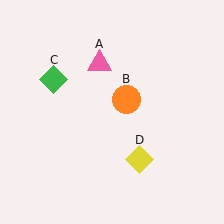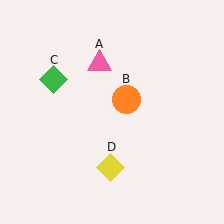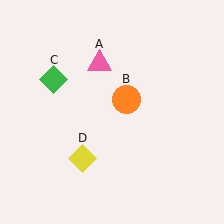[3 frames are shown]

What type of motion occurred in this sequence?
The yellow diamond (object D) rotated clockwise around the center of the scene.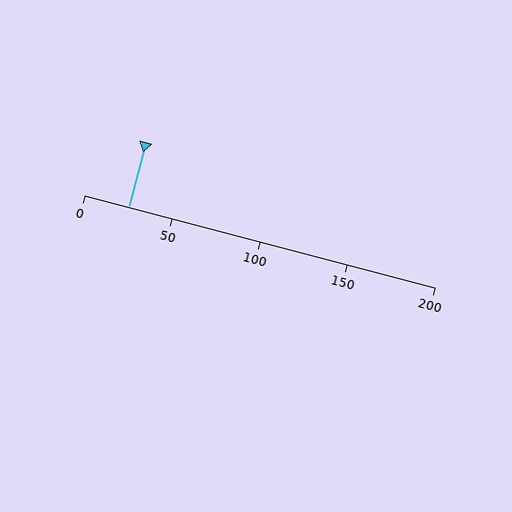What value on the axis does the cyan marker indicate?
The marker indicates approximately 25.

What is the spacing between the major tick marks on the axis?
The major ticks are spaced 50 apart.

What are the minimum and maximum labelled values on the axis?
The axis runs from 0 to 200.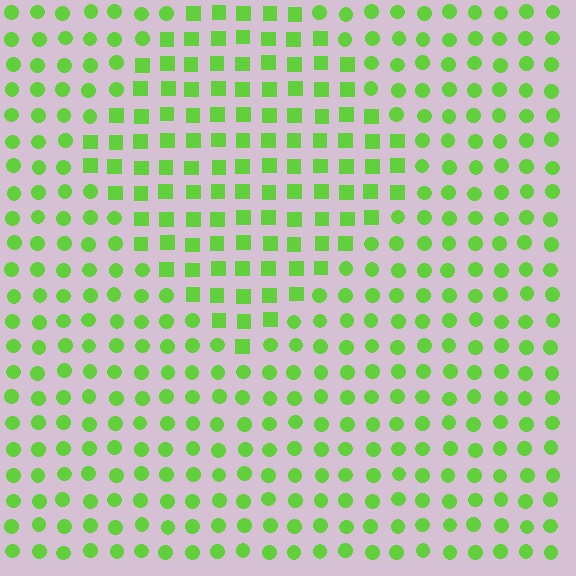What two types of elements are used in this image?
The image uses squares inside the diamond region and circles outside it.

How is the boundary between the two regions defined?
The boundary is defined by a change in element shape: squares inside vs. circles outside. All elements share the same color and spacing.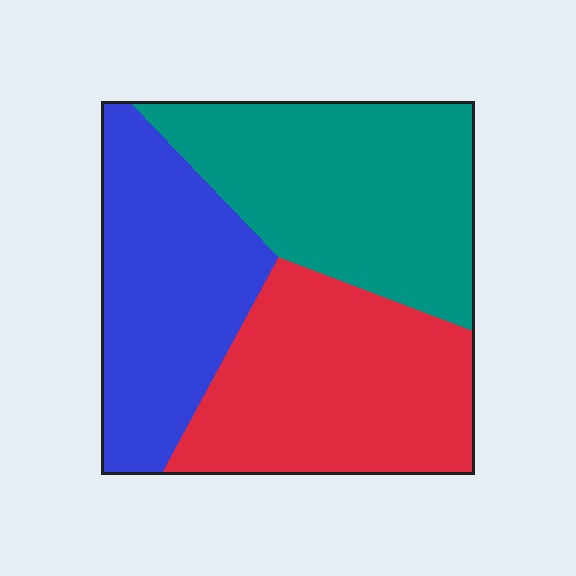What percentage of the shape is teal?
Teal covers roughly 35% of the shape.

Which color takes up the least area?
Blue, at roughly 30%.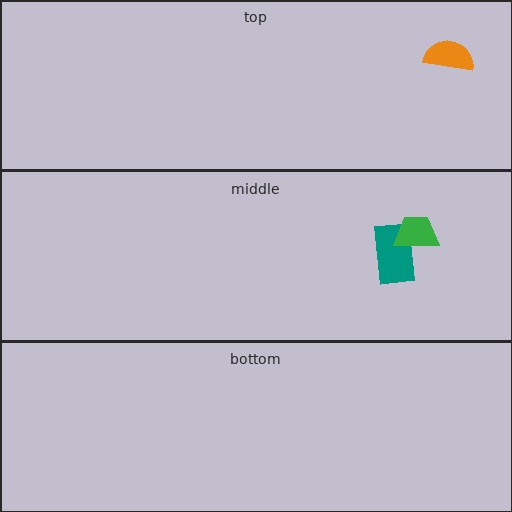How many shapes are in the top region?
1.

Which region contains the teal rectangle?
The middle region.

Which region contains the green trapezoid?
The middle region.